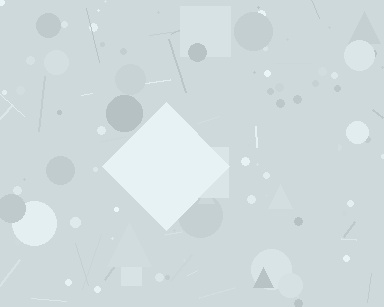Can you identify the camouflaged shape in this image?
The camouflaged shape is a diamond.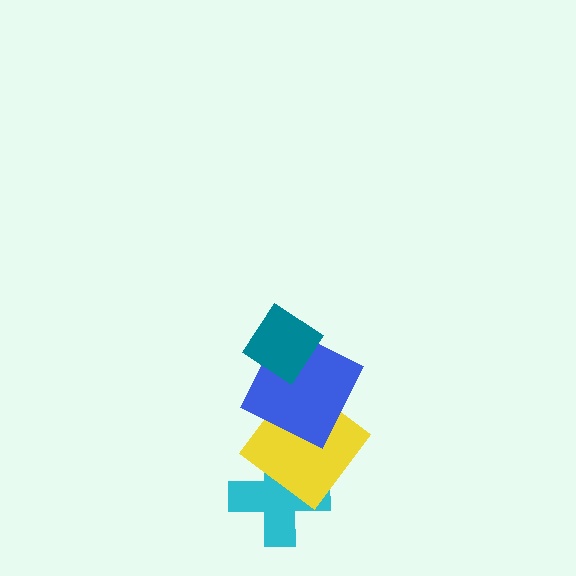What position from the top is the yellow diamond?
The yellow diamond is 3rd from the top.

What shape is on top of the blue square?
The teal diamond is on top of the blue square.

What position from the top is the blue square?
The blue square is 2nd from the top.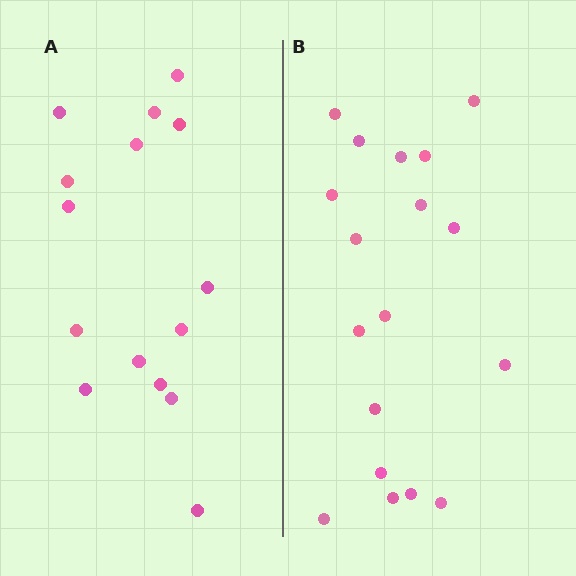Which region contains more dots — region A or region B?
Region B (the right region) has more dots.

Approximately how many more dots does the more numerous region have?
Region B has just a few more — roughly 2 or 3 more dots than region A.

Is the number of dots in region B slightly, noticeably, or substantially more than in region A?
Region B has only slightly more — the two regions are fairly close. The ratio is roughly 1.2 to 1.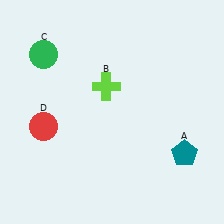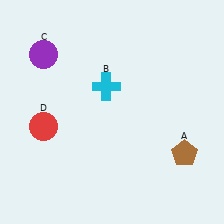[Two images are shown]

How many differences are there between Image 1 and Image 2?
There are 3 differences between the two images.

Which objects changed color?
A changed from teal to brown. B changed from lime to cyan. C changed from green to purple.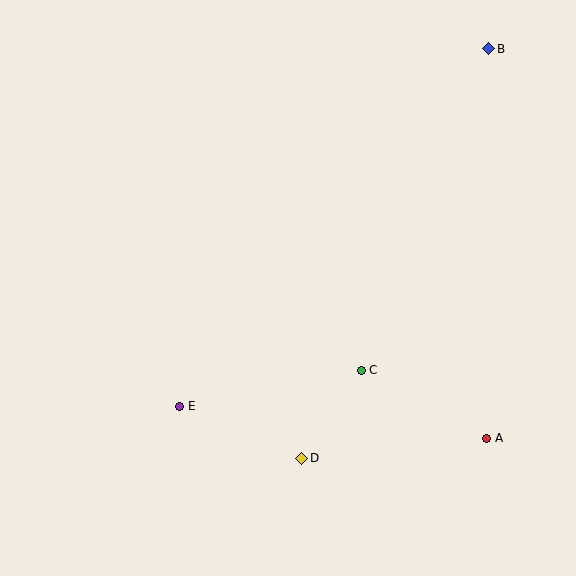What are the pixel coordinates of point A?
Point A is at (487, 438).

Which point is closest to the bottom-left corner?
Point E is closest to the bottom-left corner.